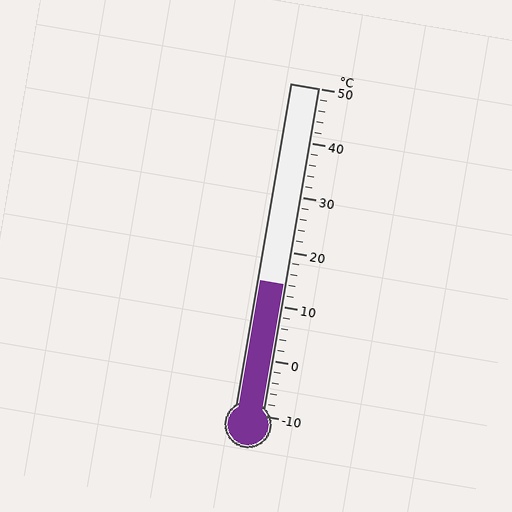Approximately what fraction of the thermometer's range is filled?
The thermometer is filled to approximately 40% of its range.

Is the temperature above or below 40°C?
The temperature is below 40°C.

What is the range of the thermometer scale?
The thermometer scale ranges from -10°C to 50°C.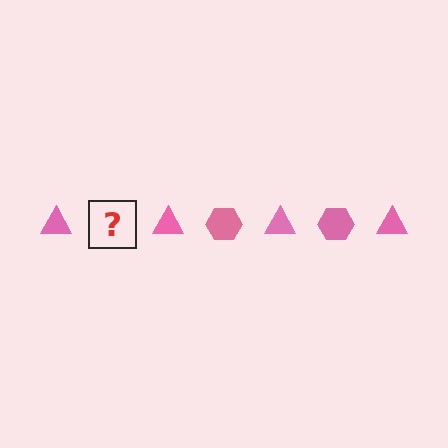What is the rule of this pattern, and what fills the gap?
The rule is that the pattern cycles through triangle, hexagon shapes in pink. The gap should be filled with a pink hexagon.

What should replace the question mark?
The question mark should be replaced with a pink hexagon.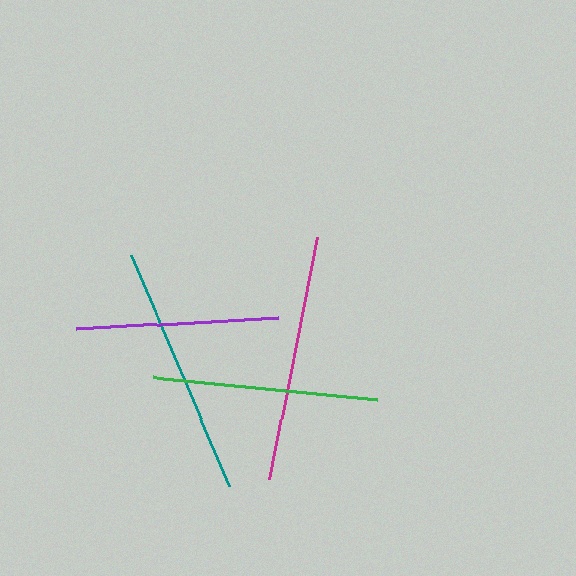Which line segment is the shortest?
The purple line is the shortest at approximately 202 pixels.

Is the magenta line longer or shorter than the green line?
The magenta line is longer than the green line.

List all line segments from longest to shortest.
From longest to shortest: teal, magenta, green, purple.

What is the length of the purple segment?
The purple segment is approximately 202 pixels long.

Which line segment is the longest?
The teal line is the longest at approximately 251 pixels.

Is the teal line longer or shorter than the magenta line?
The teal line is longer than the magenta line.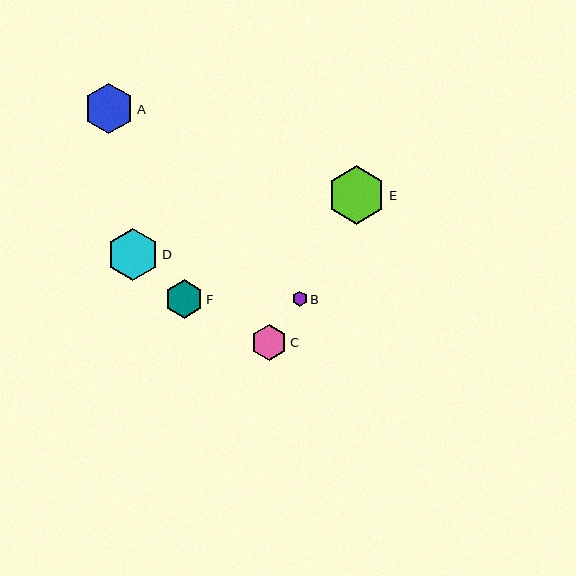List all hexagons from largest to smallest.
From largest to smallest: E, D, A, F, C, B.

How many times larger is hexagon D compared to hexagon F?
Hexagon D is approximately 1.4 times the size of hexagon F.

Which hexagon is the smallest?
Hexagon B is the smallest with a size of approximately 15 pixels.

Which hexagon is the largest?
Hexagon E is the largest with a size of approximately 58 pixels.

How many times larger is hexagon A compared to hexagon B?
Hexagon A is approximately 3.3 times the size of hexagon B.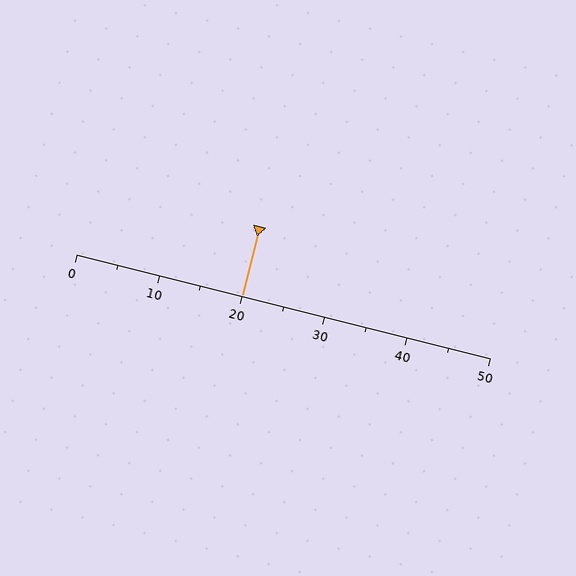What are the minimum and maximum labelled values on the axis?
The axis runs from 0 to 50.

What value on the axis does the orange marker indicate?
The marker indicates approximately 20.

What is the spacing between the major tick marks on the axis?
The major ticks are spaced 10 apart.